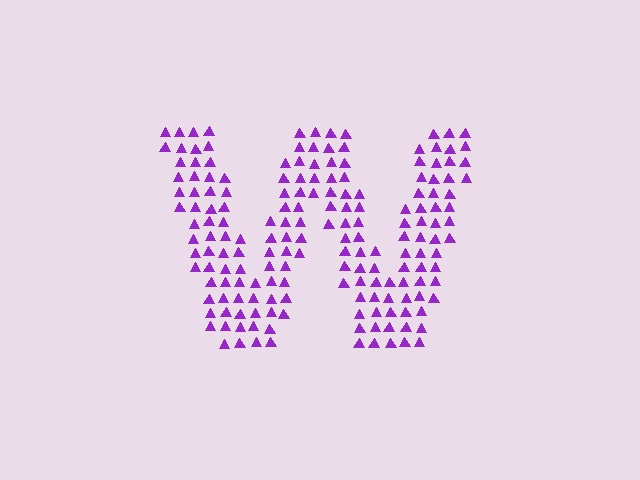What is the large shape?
The large shape is the letter W.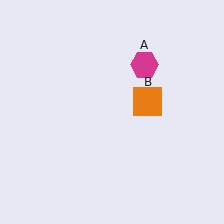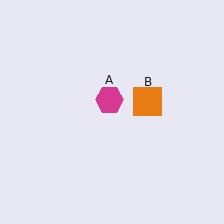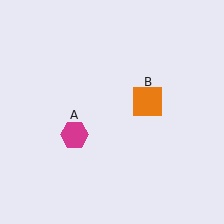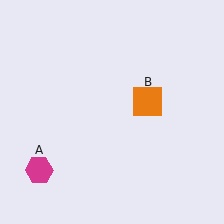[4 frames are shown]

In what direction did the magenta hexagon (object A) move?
The magenta hexagon (object A) moved down and to the left.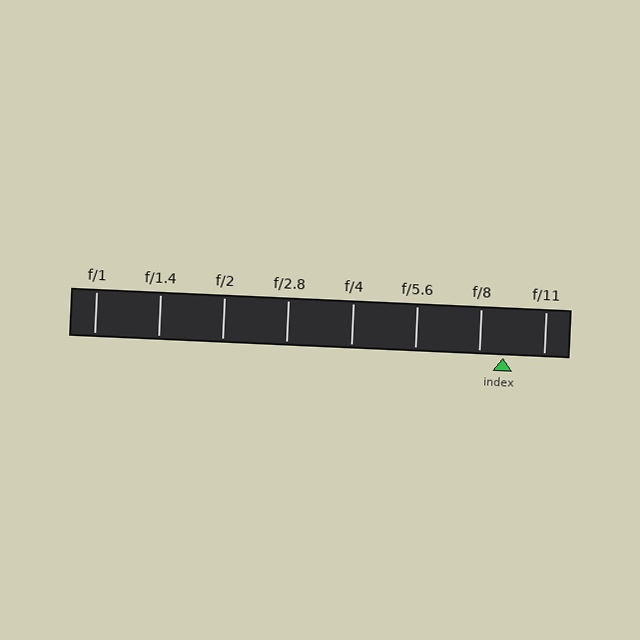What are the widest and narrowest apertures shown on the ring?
The widest aperture shown is f/1 and the narrowest is f/11.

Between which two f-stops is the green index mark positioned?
The index mark is between f/8 and f/11.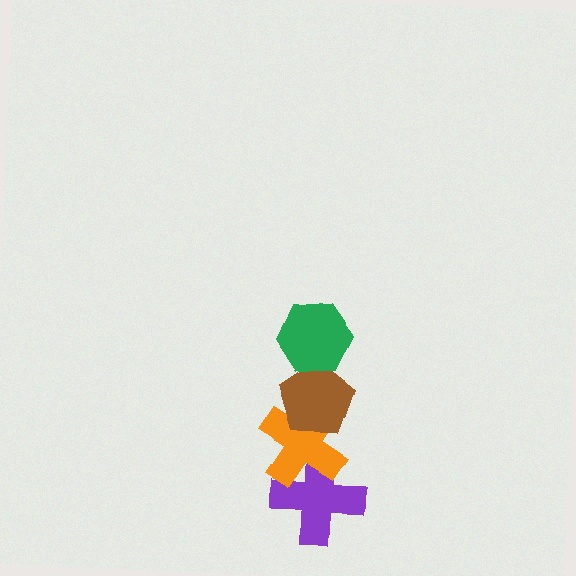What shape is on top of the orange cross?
The brown pentagon is on top of the orange cross.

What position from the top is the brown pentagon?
The brown pentagon is 2nd from the top.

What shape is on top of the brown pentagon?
The green hexagon is on top of the brown pentagon.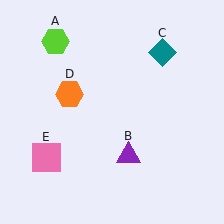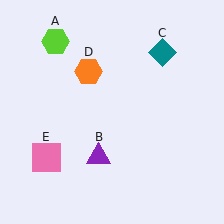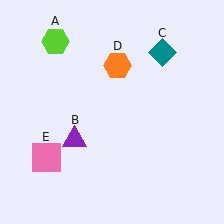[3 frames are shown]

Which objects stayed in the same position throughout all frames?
Lime hexagon (object A) and teal diamond (object C) and pink square (object E) remained stationary.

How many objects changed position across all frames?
2 objects changed position: purple triangle (object B), orange hexagon (object D).